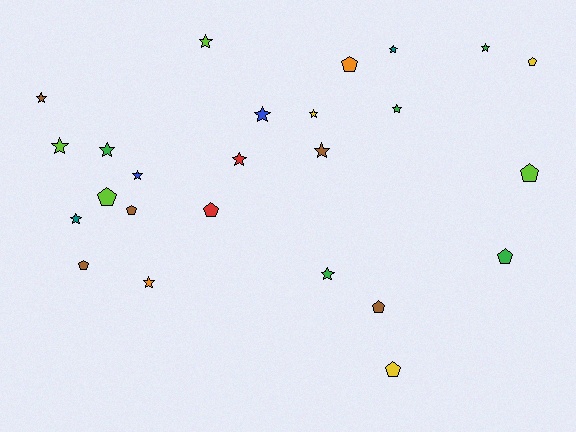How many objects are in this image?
There are 25 objects.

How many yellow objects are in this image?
There are 3 yellow objects.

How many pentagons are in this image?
There are 10 pentagons.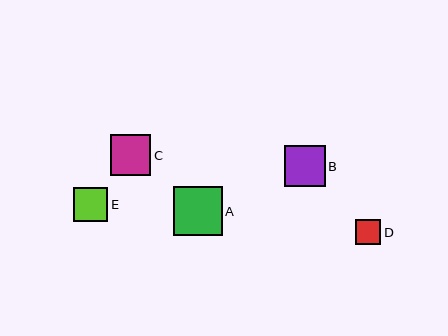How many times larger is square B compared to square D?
Square B is approximately 1.6 times the size of square D.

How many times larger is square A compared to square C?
Square A is approximately 1.2 times the size of square C.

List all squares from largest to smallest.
From largest to smallest: A, B, C, E, D.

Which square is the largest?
Square A is the largest with a size of approximately 49 pixels.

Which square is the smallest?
Square D is the smallest with a size of approximately 25 pixels.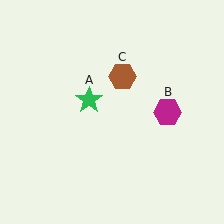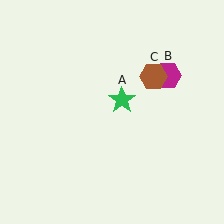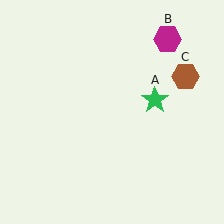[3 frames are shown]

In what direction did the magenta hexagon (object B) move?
The magenta hexagon (object B) moved up.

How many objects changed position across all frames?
3 objects changed position: green star (object A), magenta hexagon (object B), brown hexagon (object C).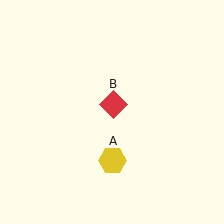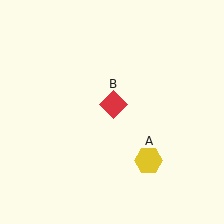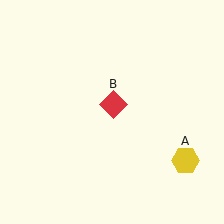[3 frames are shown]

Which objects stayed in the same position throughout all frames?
Red diamond (object B) remained stationary.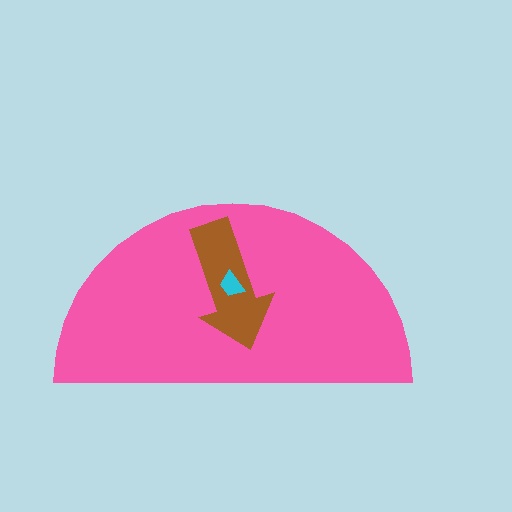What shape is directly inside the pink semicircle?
The brown arrow.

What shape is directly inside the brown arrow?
The cyan trapezoid.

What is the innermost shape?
The cyan trapezoid.